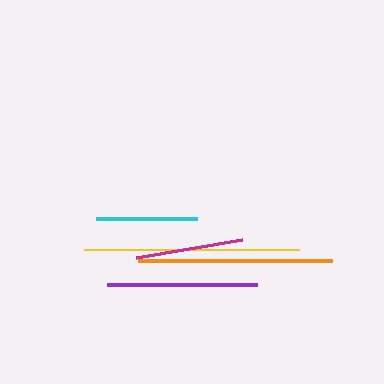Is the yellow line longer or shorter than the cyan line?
The yellow line is longer than the cyan line.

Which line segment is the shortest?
The cyan line is the shortest at approximately 101 pixels.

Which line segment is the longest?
The yellow line is the longest at approximately 215 pixels.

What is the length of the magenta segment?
The magenta segment is approximately 107 pixels long.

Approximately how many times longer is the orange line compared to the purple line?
The orange line is approximately 1.3 times the length of the purple line.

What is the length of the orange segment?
The orange segment is approximately 193 pixels long.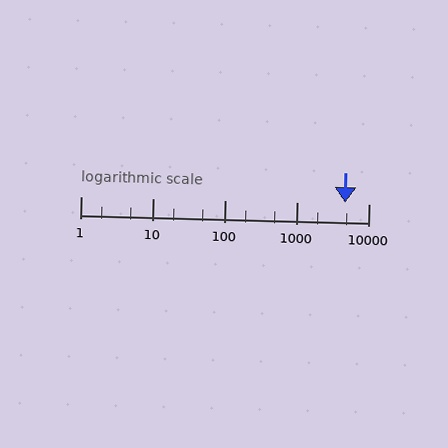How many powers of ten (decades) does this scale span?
The scale spans 4 decades, from 1 to 10000.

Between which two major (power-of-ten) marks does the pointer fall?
The pointer is between 1000 and 10000.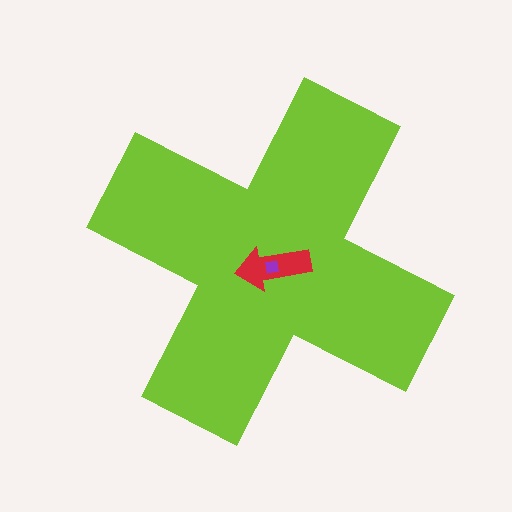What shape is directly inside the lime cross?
The red arrow.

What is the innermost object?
The purple square.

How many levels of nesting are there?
3.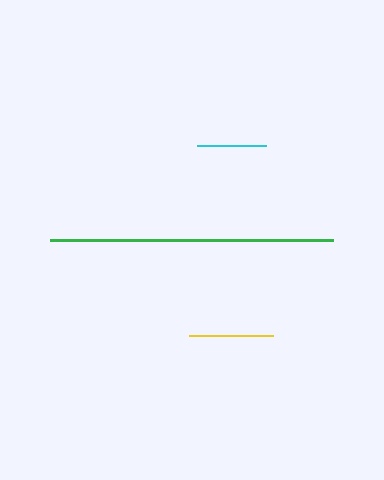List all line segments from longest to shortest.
From longest to shortest: green, yellow, cyan.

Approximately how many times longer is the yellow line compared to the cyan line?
The yellow line is approximately 1.2 times the length of the cyan line.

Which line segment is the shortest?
The cyan line is the shortest at approximately 69 pixels.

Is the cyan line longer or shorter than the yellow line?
The yellow line is longer than the cyan line.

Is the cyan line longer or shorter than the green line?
The green line is longer than the cyan line.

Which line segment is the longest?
The green line is the longest at approximately 284 pixels.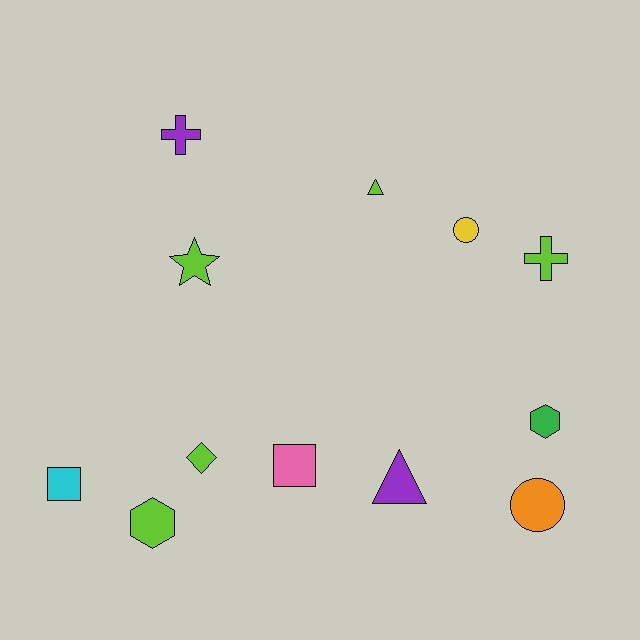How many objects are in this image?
There are 12 objects.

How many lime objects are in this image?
There are 5 lime objects.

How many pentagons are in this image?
There are no pentagons.